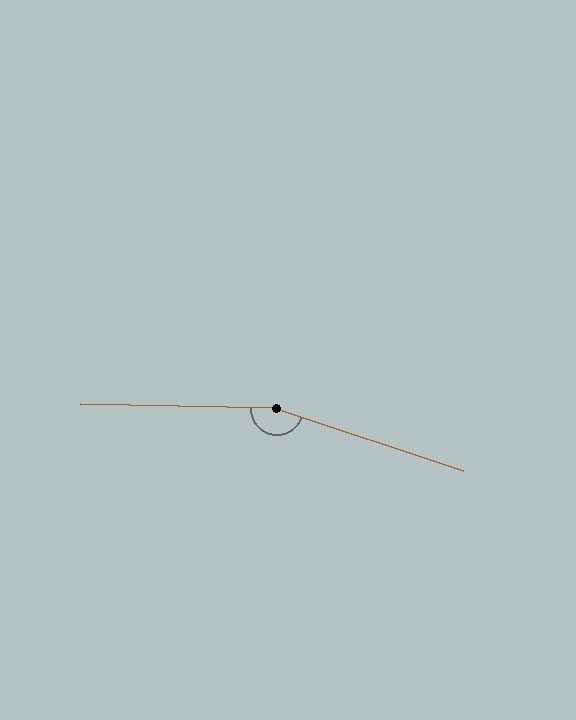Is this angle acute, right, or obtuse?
It is obtuse.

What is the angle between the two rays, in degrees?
Approximately 163 degrees.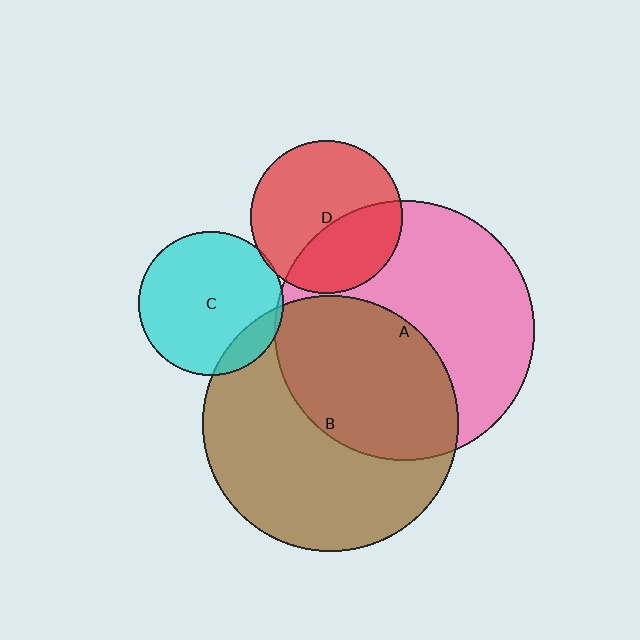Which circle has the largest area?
Circle A (pink).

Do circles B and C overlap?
Yes.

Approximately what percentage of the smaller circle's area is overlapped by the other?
Approximately 15%.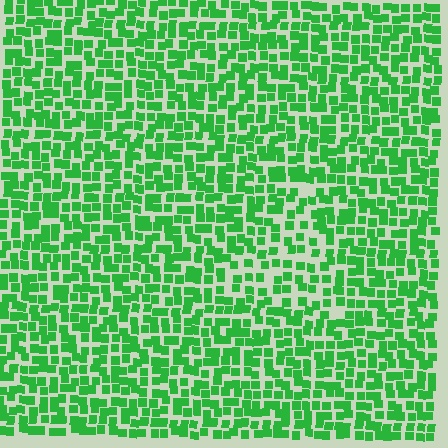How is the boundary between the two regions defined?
The boundary is defined by a change in element density (approximately 1.6x ratio). All elements are the same color, size, and shape.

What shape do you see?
I see a triangle.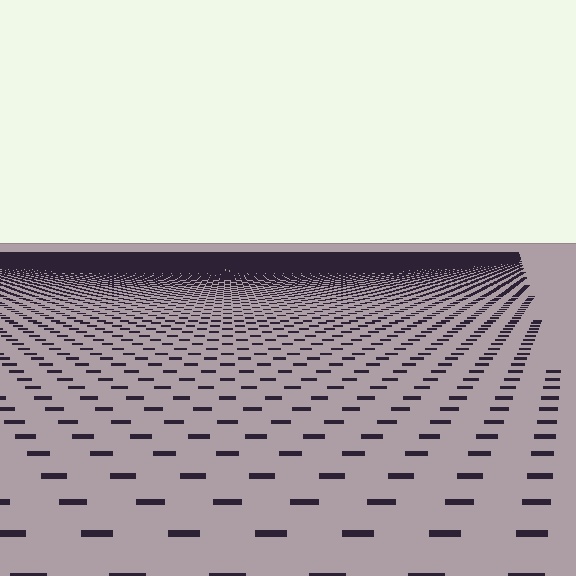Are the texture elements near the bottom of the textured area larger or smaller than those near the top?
Larger. Near the bottom, elements are closer to the viewer and appear at a bigger on-screen size.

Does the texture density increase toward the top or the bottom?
Density increases toward the top.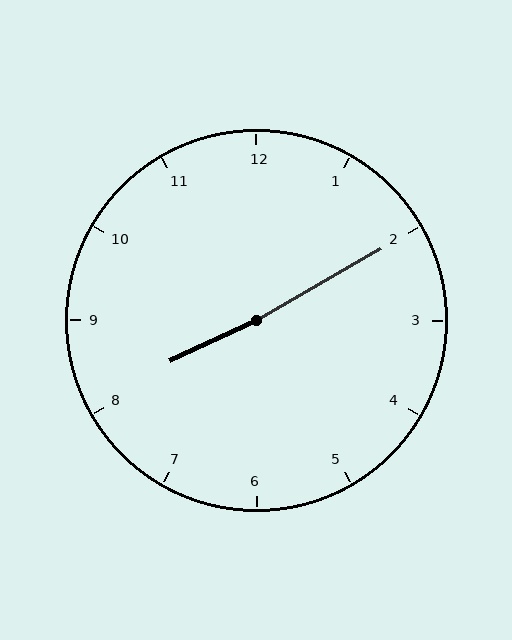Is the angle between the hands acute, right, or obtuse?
It is obtuse.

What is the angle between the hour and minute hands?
Approximately 175 degrees.